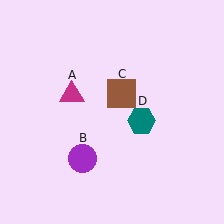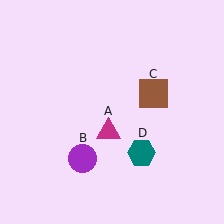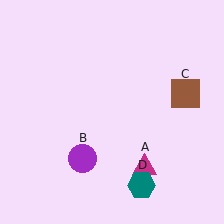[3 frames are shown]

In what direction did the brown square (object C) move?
The brown square (object C) moved right.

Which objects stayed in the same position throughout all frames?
Purple circle (object B) remained stationary.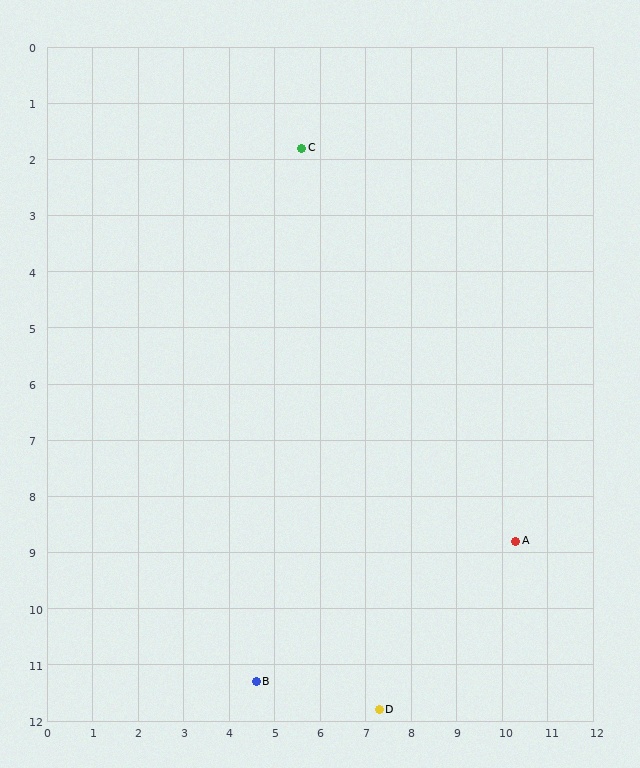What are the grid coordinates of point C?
Point C is at approximately (5.6, 1.8).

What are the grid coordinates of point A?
Point A is at approximately (10.3, 8.8).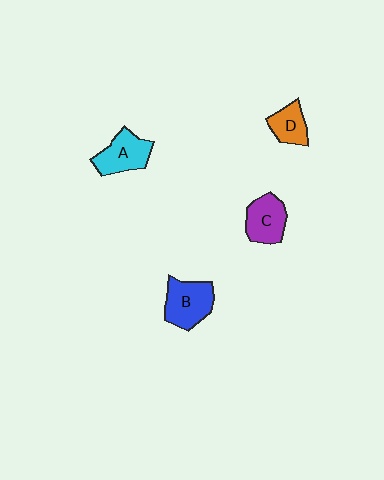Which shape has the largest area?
Shape B (blue).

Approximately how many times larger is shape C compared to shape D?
Approximately 1.3 times.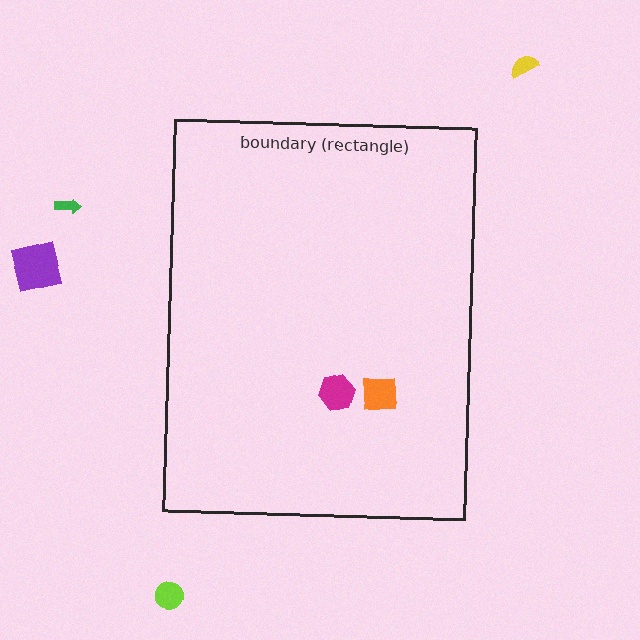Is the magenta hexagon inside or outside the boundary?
Inside.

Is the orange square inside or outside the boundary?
Inside.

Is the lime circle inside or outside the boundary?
Outside.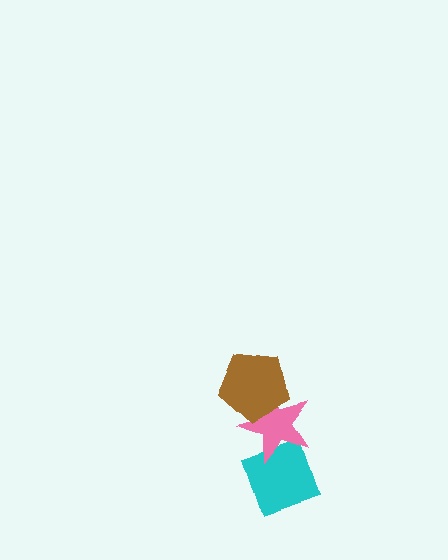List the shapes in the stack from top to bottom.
From top to bottom: the brown pentagon, the pink star, the cyan diamond.